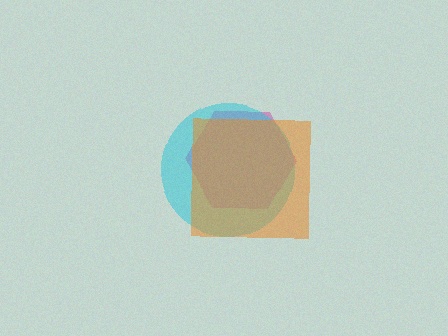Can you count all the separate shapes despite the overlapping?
Yes, there are 3 separate shapes.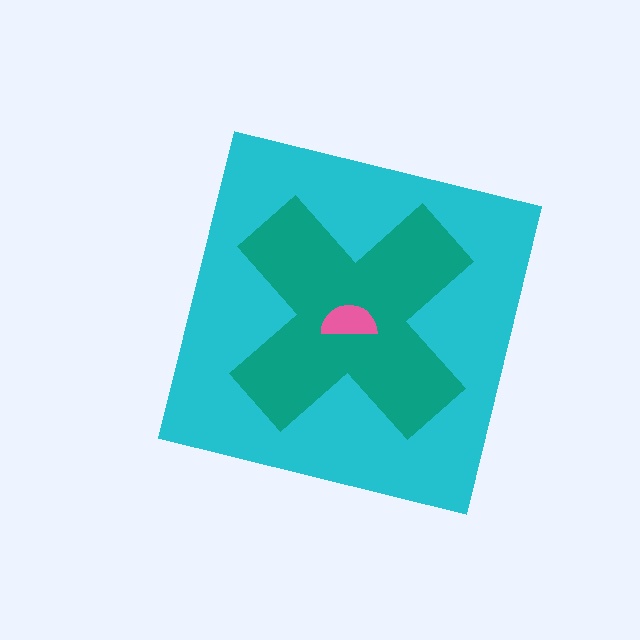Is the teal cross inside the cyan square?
Yes.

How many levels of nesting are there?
3.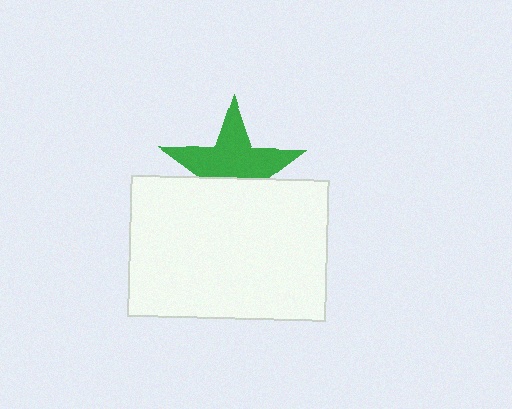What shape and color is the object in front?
The object in front is a white rectangle.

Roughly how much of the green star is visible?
About half of it is visible (roughly 59%).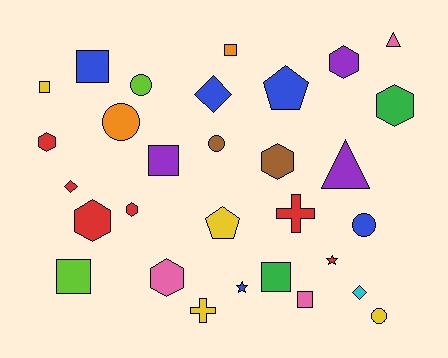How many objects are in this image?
There are 30 objects.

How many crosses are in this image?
There are 2 crosses.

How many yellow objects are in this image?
There are 4 yellow objects.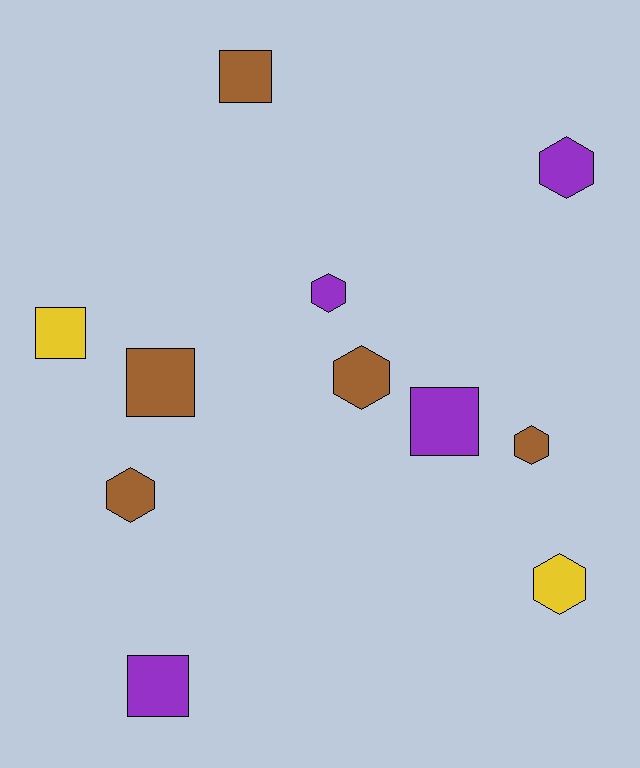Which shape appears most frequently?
Hexagon, with 6 objects.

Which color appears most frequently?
Brown, with 5 objects.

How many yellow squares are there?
There is 1 yellow square.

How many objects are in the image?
There are 11 objects.